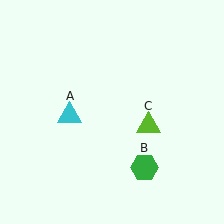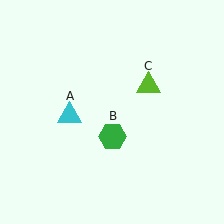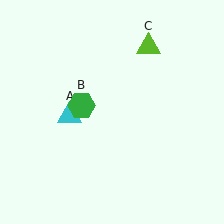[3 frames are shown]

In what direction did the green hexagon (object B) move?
The green hexagon (object B) moved up and to the left.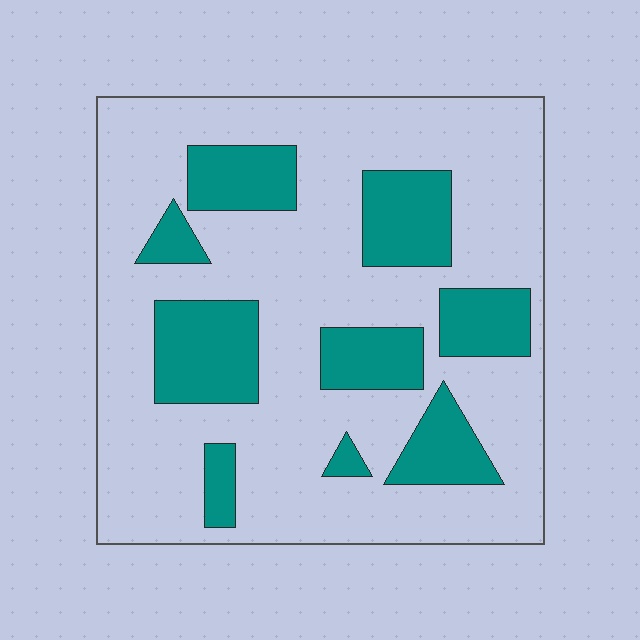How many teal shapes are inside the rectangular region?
9.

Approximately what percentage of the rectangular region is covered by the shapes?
Approximately 25%.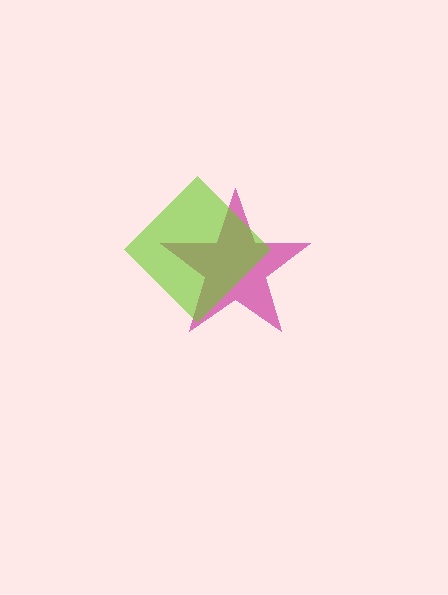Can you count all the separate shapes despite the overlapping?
Yes, there are 2 separate shapes.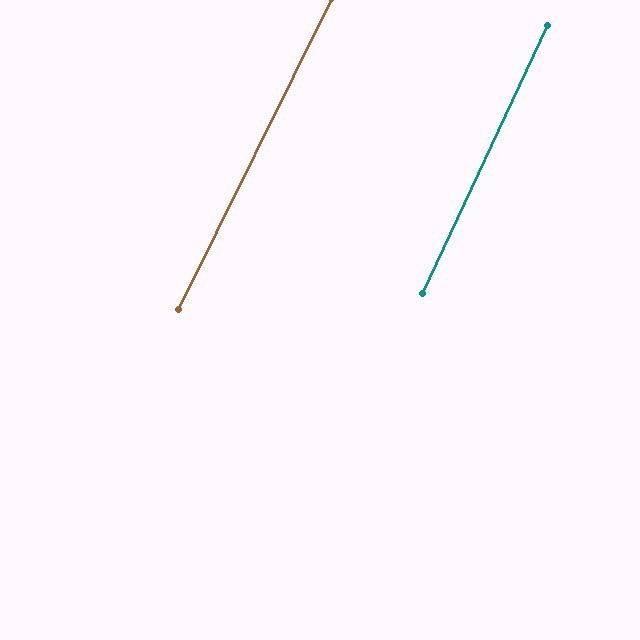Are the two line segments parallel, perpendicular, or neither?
Parallel — their directions differ by only 1.2°.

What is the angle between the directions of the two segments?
Approximately 1 degree.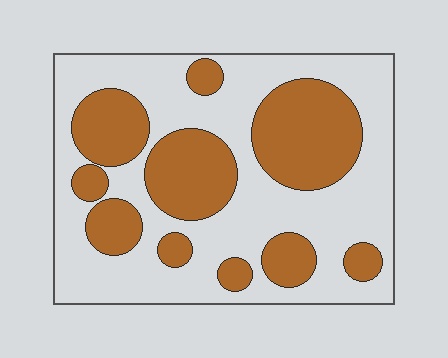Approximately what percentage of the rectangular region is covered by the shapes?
Approximately 35%.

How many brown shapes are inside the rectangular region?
10.